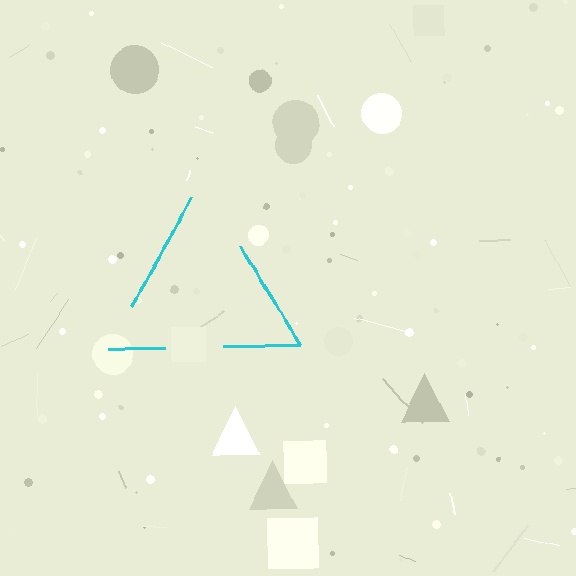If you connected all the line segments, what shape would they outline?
They would outline a triangle.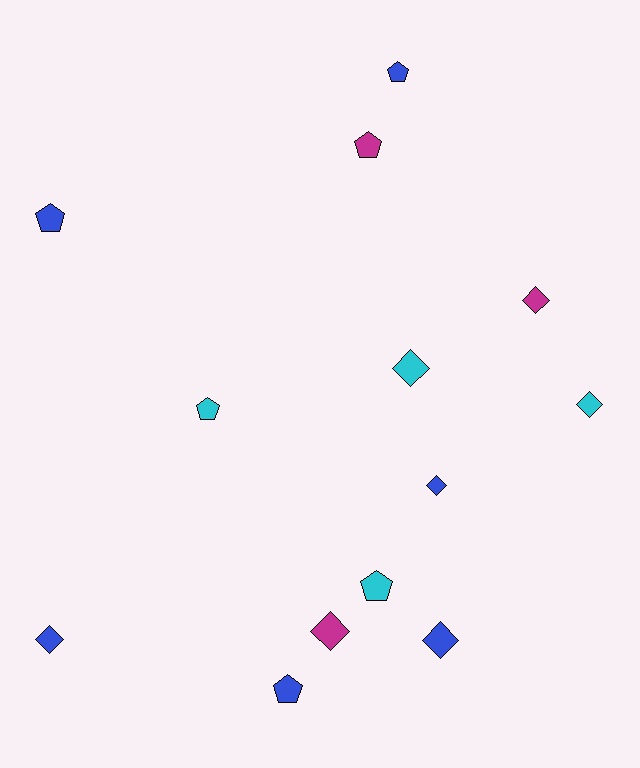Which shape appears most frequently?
Diamond, with 7 objects.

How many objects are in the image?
There are 13 objects.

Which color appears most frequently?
Blue, with 6 objects.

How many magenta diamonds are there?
There are 2 magenta diamonds.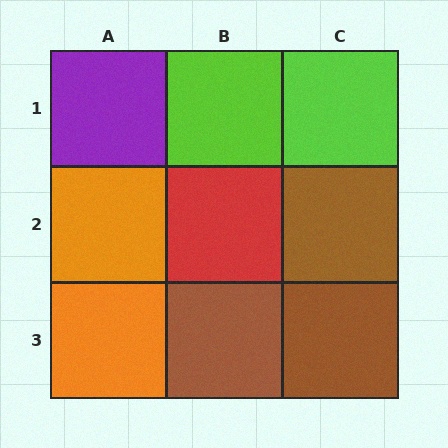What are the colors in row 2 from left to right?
Orange, red, brown.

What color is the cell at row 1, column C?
Lime.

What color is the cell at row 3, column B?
Brown.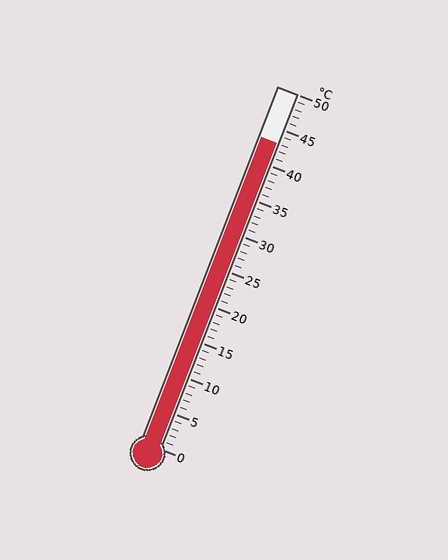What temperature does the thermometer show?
The thermometer shows approximately 43°C.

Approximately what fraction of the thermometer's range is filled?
The thermometer is filled to approximately 85% of its range.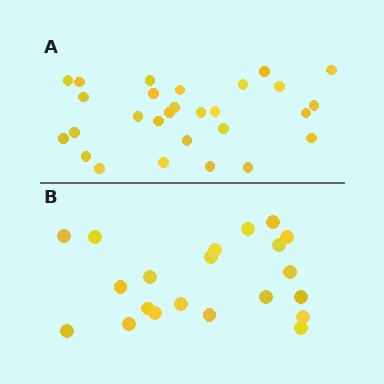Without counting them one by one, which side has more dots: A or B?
Region A (the top region) has more dots.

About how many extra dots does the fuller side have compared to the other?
Region A has roughly 8 or so more dots than region B.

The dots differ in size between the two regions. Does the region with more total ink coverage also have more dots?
No. Region B has more total ink coverage because its dots are larger, but region A actually contains more individual dots. Total area can be misleading — the number of items is what matters here.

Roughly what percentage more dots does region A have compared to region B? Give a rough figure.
About 35% more.